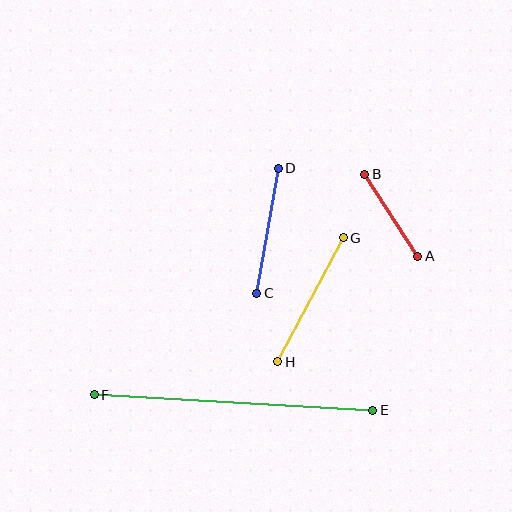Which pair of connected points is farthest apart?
Points E and F are farthest apart.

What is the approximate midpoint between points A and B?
The midpoint is at approximately (391, 215) pixels.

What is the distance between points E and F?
The distance is approximately 279 pixels.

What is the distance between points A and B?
The distance is approximately 97 pixels.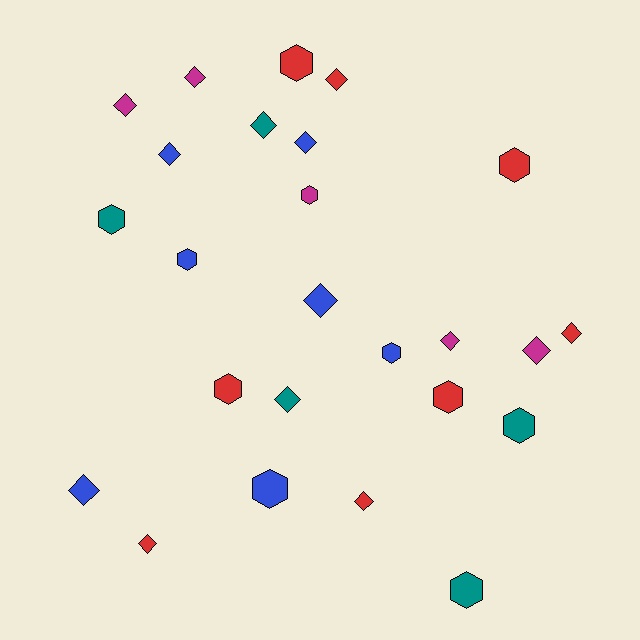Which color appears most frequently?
Red, with 8 objects.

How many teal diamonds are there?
There are 2 teal diamonds.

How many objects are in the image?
There are 25 objects.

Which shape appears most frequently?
Diamond, with 14 objects.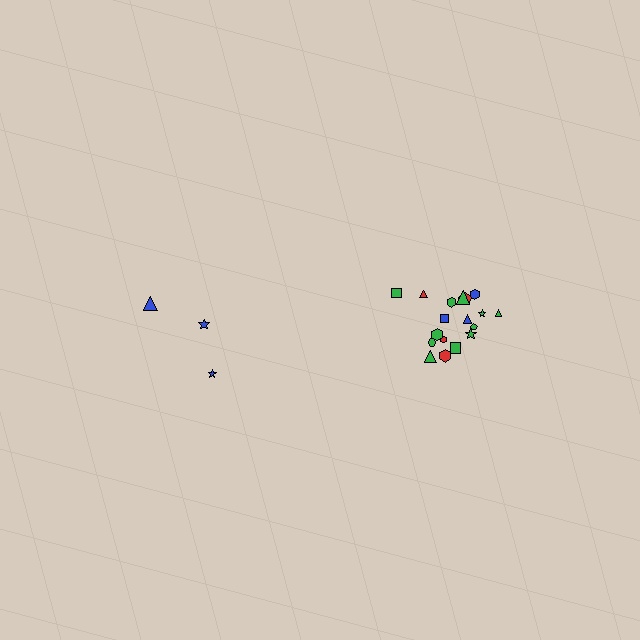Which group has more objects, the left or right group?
The right group.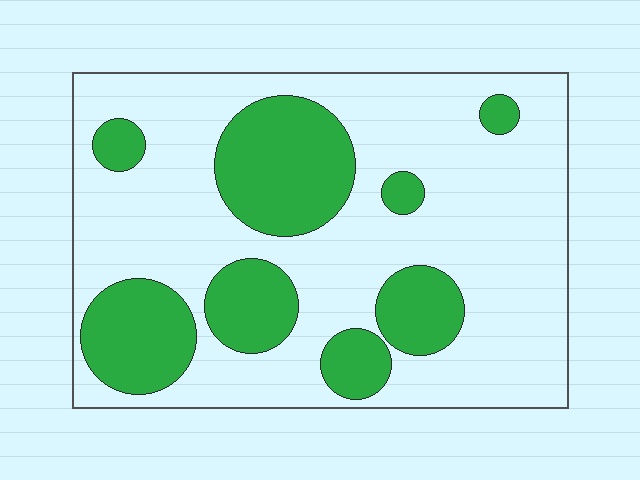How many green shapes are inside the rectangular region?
8.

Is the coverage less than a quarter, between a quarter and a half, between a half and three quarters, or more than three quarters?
Between a quarter and a half.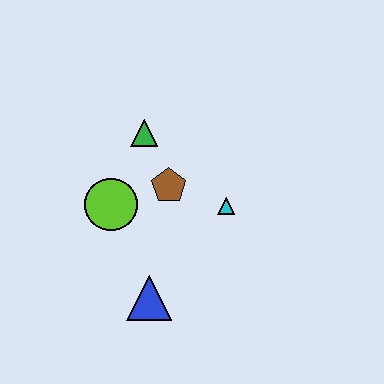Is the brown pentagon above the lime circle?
Yes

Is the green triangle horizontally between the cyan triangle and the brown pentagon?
No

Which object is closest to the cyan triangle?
The brown pentagon is closest to the cyan triangle.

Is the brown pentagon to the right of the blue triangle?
Yes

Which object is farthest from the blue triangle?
The green triangle is farthest from the blue triangle.